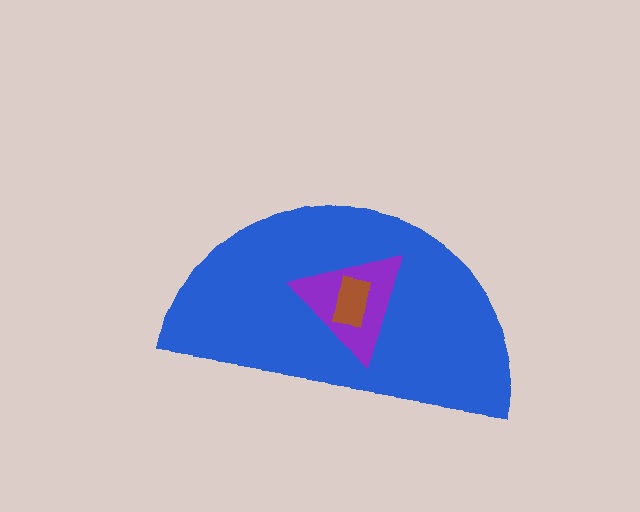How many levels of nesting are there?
3.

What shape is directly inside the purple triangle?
The brown rectangle.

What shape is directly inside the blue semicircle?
The purple triangle.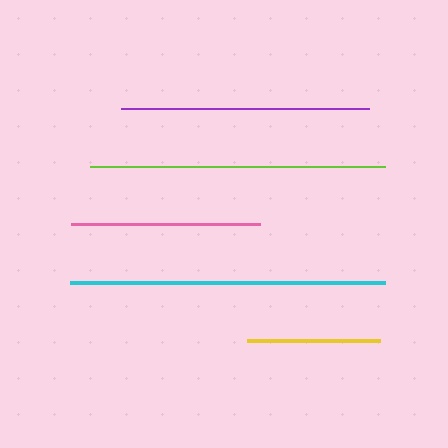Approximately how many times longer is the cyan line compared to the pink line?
The cyan line is approximately 1.7 times the length of the pink line.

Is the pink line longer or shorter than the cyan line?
The cyan line is longer than the pink line.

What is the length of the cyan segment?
The cyan segment is approximately 316 pixels long.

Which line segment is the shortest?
The yellow line is the shortest at approximately 133 pixels.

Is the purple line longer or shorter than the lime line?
The lime line is longer than the purple line.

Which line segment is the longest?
The cyan line is the longest at approximately 316 pixels.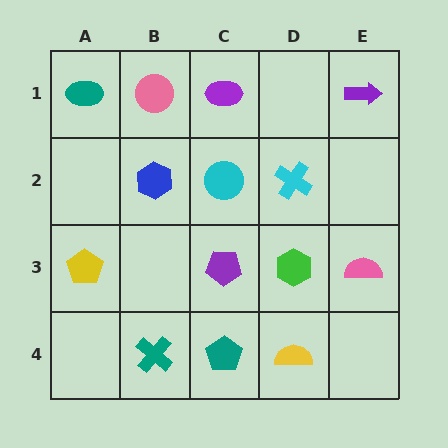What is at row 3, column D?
A green hexagon.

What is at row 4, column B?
A teal cross.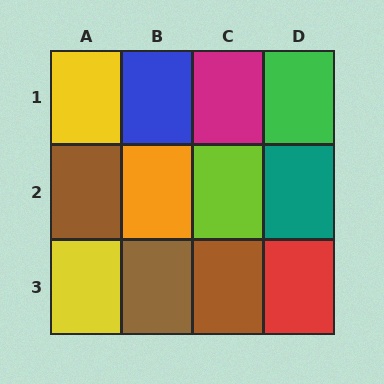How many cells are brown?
3 cells are brown.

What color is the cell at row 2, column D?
Teal.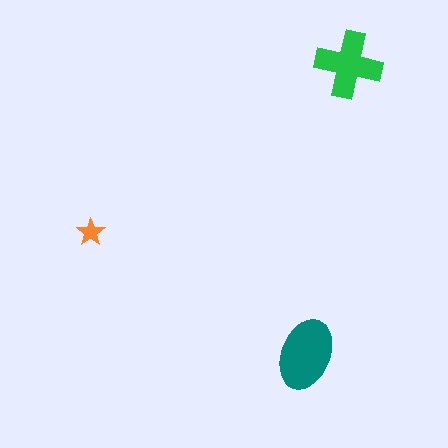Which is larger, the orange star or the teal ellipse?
The teal ellipse.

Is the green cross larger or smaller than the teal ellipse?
Smaller.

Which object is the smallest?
The orange star.